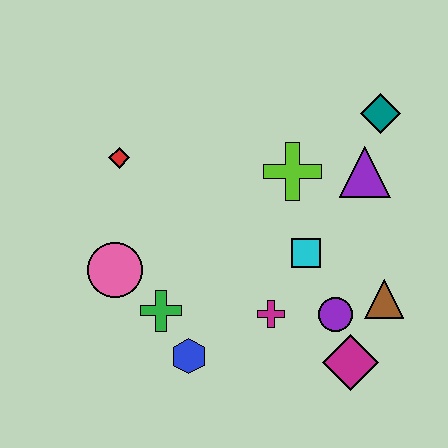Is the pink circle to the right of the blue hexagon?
No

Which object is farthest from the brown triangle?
The red diamond is farthest from the brown triangle.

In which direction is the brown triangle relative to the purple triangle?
The brown triangle is below the purple triangle.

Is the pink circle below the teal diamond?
Yes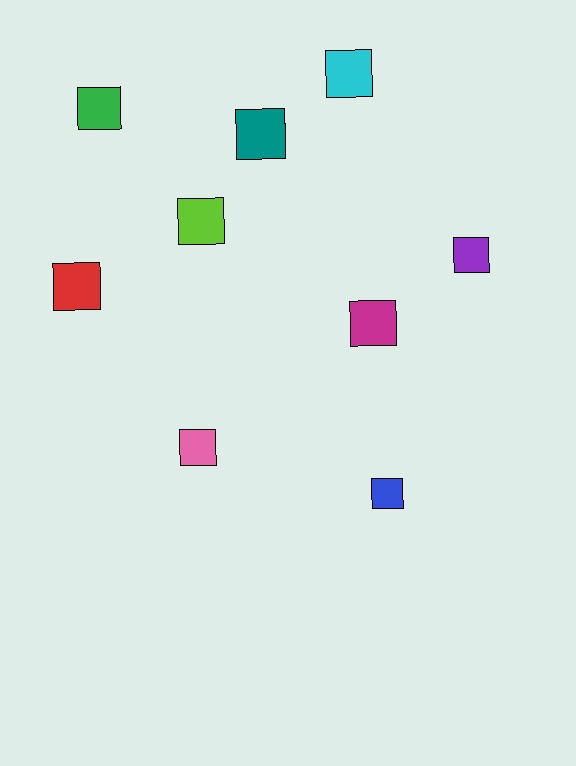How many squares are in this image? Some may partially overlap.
There are 9 squares.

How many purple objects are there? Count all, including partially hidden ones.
There is 1 purple object.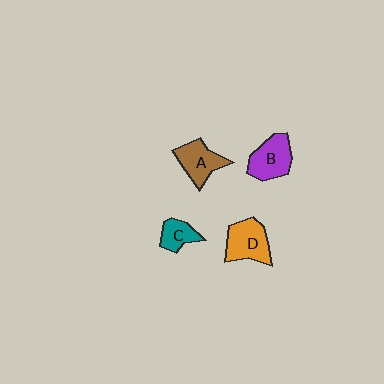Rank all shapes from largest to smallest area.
From largest to smallest: D (orange), B (purple), A (brown), C (teal).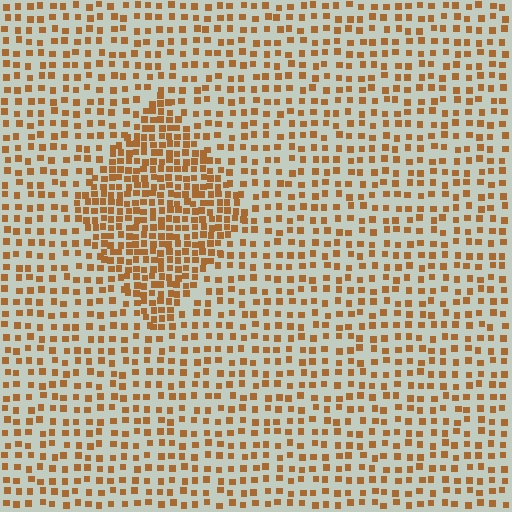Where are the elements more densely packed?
The elements are more densely packed inside the diamond boundary.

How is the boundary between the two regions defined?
The boundary is defined by a change in element density (approximately 2.1x ratio). All elements are the same color, size, and shape.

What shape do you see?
I see a diamond.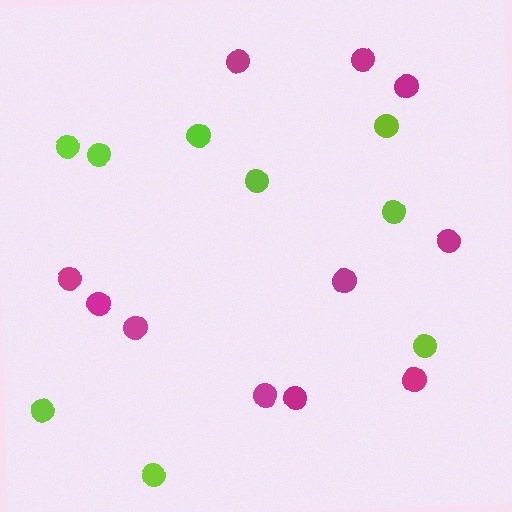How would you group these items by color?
There are 2 groups: one group of lime circles (9) and one group of magenta circles (11).